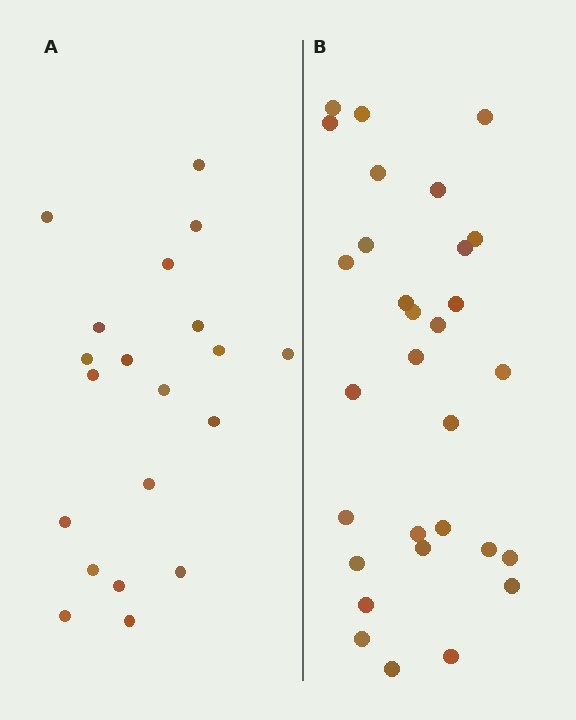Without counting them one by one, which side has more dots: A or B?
Region B (the right region) has more dots.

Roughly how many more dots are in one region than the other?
Region B has roughly 10 or so more dots than region A.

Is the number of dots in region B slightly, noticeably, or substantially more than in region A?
Region B has substantially more. The ratio is roughly 1.5 to 1.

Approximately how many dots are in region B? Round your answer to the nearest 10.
About 30 dots.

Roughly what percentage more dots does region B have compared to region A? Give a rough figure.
About 50% more.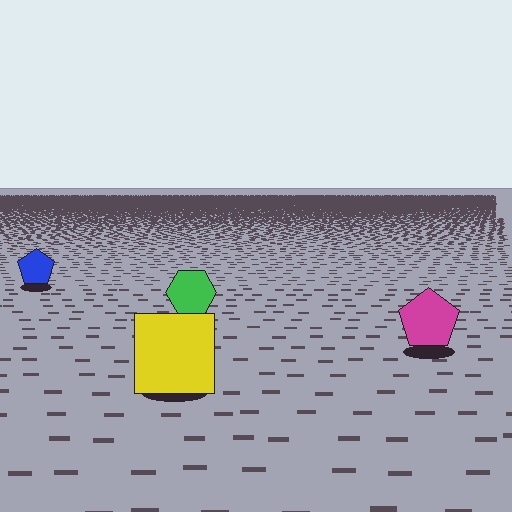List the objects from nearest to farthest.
From nearest to farthest: the yellow square, the magenta pentagon, the green hexagon, the blue pentagon.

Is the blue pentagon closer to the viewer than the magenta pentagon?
No. The magenta pentagon is closer — you can tell from the texture gradient: the ground texture is coarser near it.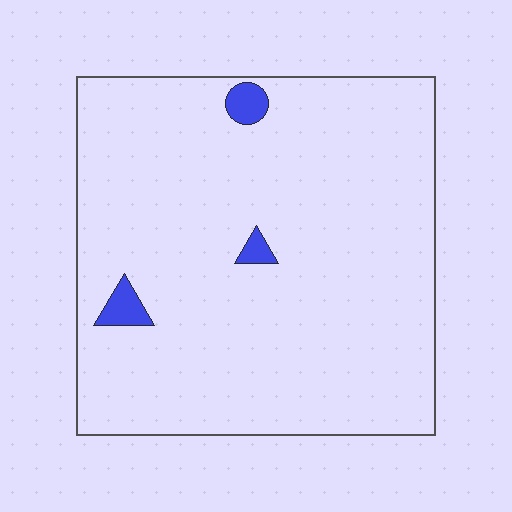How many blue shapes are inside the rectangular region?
3.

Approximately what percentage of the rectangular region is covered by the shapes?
Approximately 5%.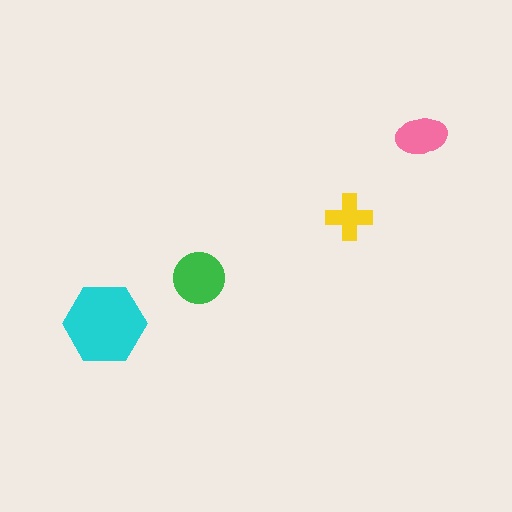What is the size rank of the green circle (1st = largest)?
2nd.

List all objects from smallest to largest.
The yellow cross, the pink ellipse, the green circle, the cyan hexagon.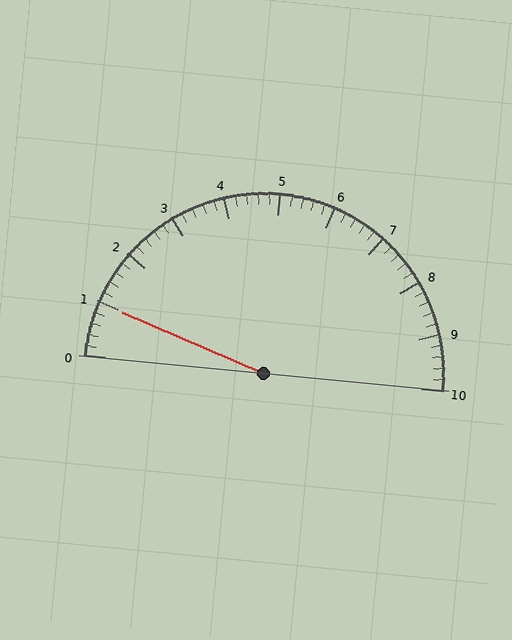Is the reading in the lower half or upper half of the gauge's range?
The reading is in the lower half of the range (0 to 10).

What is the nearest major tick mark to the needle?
The nearest major tick mark is 1.